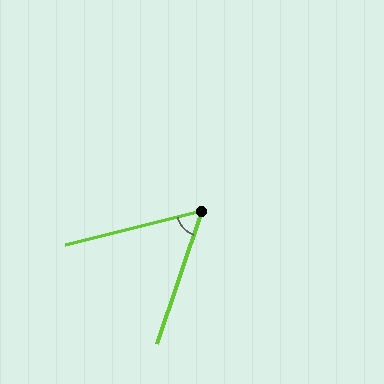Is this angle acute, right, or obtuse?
It is acute.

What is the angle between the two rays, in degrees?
Approximately 57 degrees.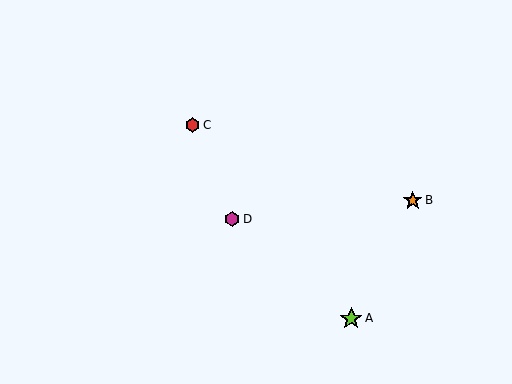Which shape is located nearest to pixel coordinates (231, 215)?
The magenta hexagon (labeled D) at (232, 219) is nearest to that location.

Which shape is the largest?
The lime star (labeled A) is the largest.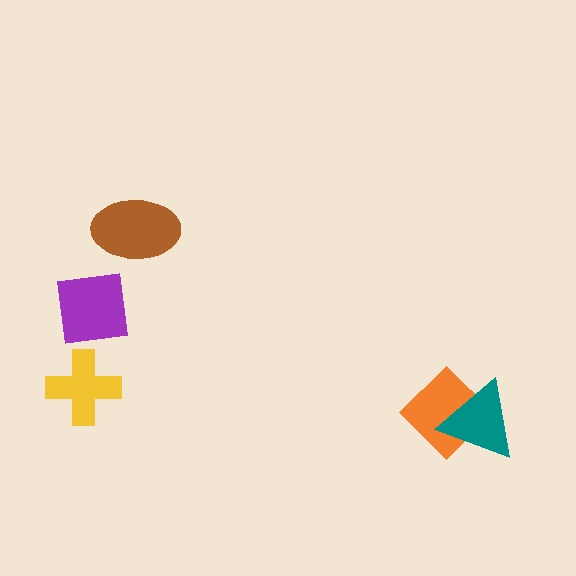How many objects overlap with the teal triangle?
1 object overlaps with the teal triangle.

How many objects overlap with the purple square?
0 objects overlap with the purple square.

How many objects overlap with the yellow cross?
0 objects overlap with the yellow cross.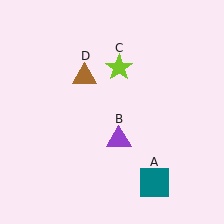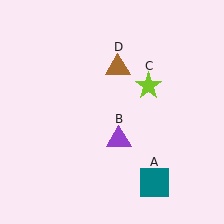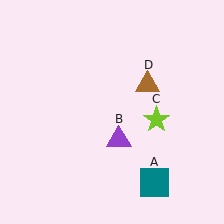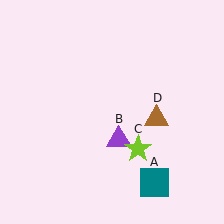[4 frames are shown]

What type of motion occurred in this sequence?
The lime star (object C), brown triangle (object D) rotated clockwise around the center of the scene.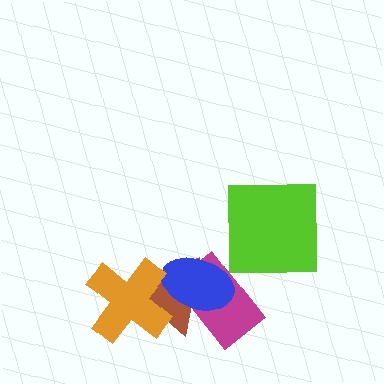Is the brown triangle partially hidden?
Yes, it is partially covered by another shape.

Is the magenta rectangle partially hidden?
Yes, it is partially covered by another shape.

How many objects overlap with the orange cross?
2 objects overlap with the orange cross.